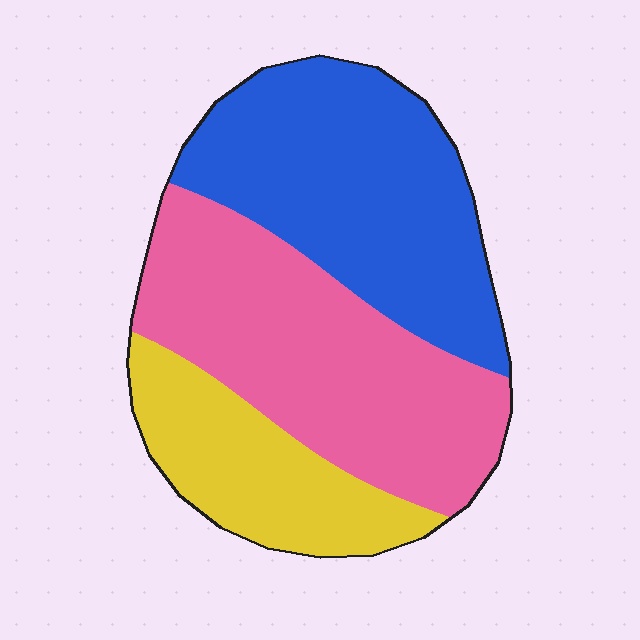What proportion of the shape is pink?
Pink takes up between a third and a half of the shape.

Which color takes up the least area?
Yellow, at roughly 20%.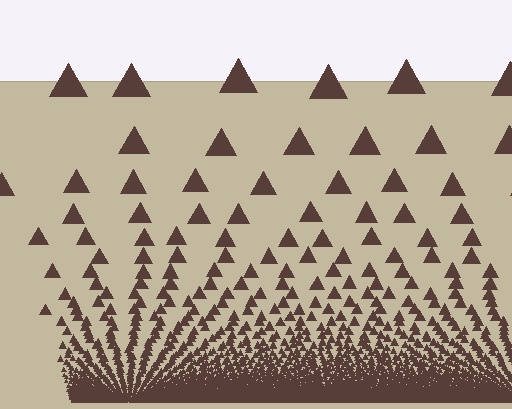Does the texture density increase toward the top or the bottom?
Density increases toward the bottom.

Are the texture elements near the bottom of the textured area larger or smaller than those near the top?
Smaller. The gradient is inverted — elements near the bottom are smaller and denser.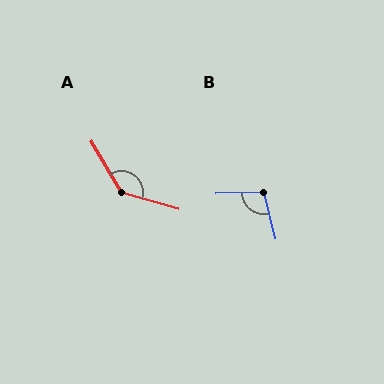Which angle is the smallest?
B, at approximately 102 degrees.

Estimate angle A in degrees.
Approximately 136 degrees.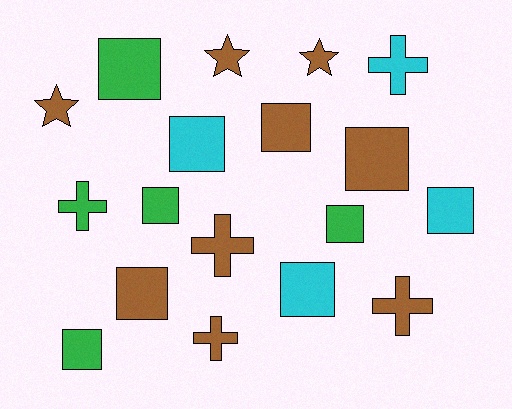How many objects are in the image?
There are 18 objects.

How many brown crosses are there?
There are 3 brown crosses.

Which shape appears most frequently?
Square, with 10 objects.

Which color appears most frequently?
Brown, with 9 objects.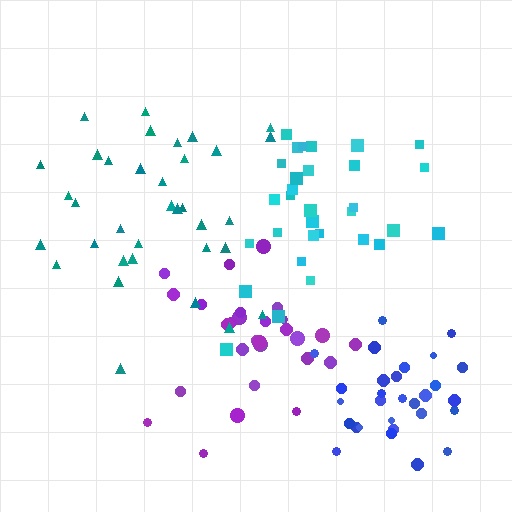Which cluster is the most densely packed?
Blue.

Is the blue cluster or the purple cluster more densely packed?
Blue.